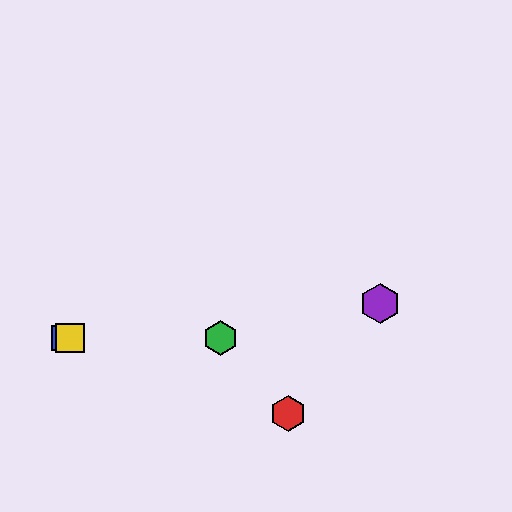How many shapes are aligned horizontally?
3 shapes (the blue square, the green hexagon, the yellow square) are aligned horizontally.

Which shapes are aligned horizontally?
The blue square, the green hexagon, the yellow square are aligned horizontally.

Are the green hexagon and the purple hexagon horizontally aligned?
No, the green hexagon is at y≈338 and the purple hexagon is at y≈303.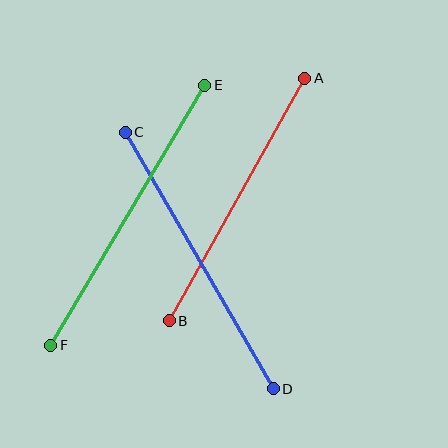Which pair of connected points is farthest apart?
Points E and F are farthest apart.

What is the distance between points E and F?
The distance is approximately 302 pixels.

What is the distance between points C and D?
The distance is approximately 296 pixels.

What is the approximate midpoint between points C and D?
The midpoint is at approximately (199, 260) pixels.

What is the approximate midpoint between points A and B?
The midpoint is at approximately (237, 199) pixels.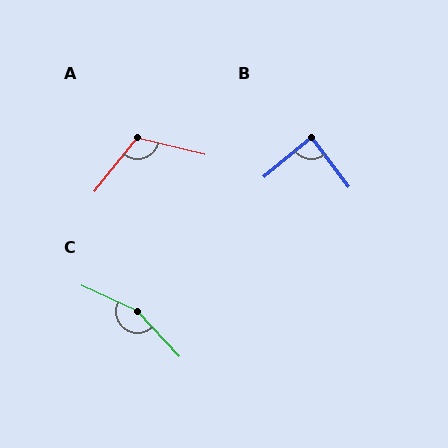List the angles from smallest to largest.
B (88°), A (115°), C (158°).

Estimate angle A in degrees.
Approximately 115 degrees.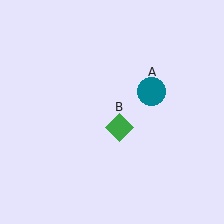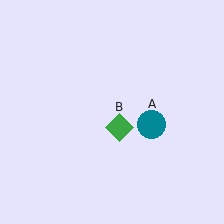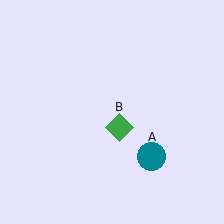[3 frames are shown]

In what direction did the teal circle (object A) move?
The teal circle (object A) moved down.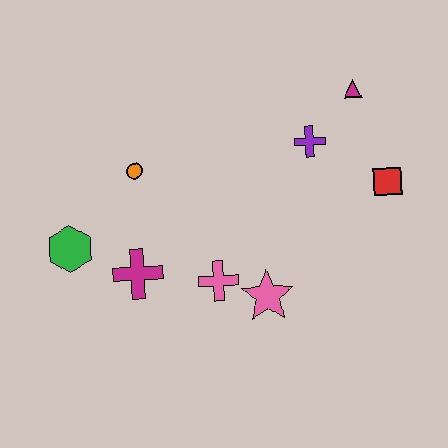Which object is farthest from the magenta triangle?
The green hexagon is farthest from the magenta triangle.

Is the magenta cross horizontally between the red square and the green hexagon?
Yes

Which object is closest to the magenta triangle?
The purple cross is closest to the magenta triangle.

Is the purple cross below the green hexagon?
No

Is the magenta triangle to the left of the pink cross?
No